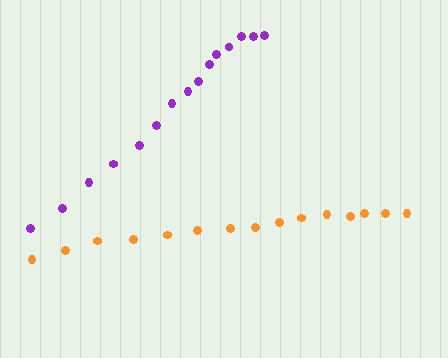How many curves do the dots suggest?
There are 2 distinct paths.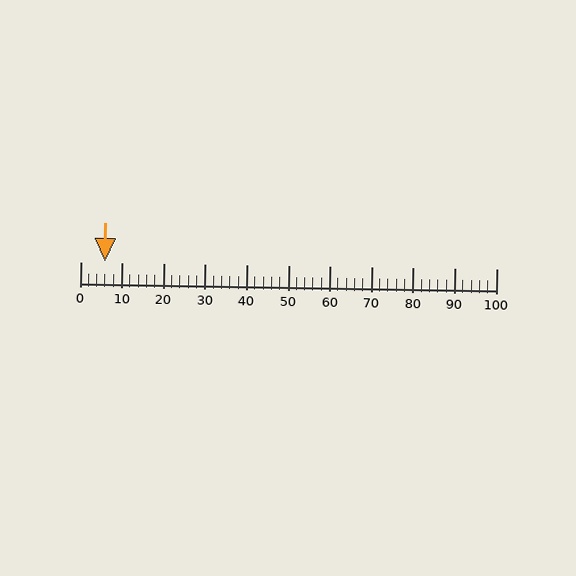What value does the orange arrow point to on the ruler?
The orange arrow points to approximately 6.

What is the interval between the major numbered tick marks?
The major tick marks are spaced 10 units apart.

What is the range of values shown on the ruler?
The ruler shows values from 0 to 100.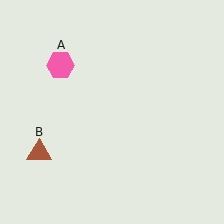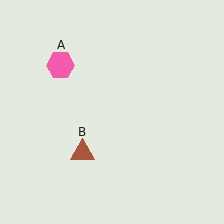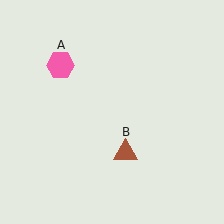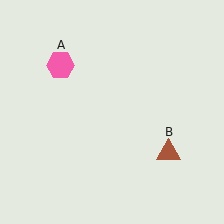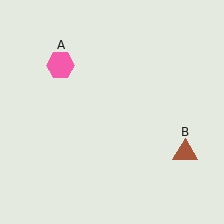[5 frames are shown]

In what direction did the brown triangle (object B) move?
The brown triangle (object B) moved right.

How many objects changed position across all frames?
1 object changed position: brown triangle (object B).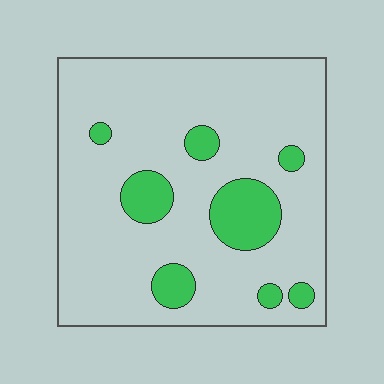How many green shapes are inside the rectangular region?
8.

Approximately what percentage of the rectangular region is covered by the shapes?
Approximately 15%.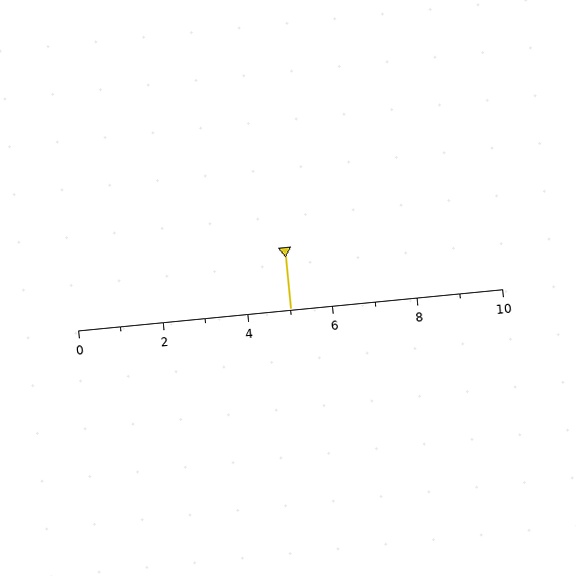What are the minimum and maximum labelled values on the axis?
The axis runs from 0 to 10.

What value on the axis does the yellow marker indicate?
The marker indicates approximately 5.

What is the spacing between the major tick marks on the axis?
The major ticks are spaced 2 apart.